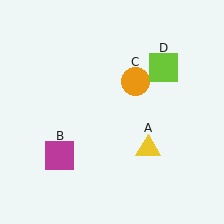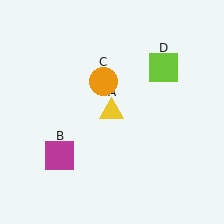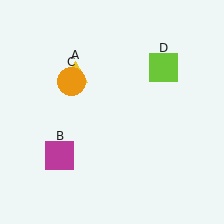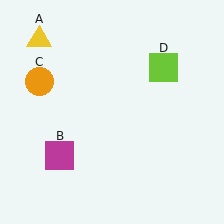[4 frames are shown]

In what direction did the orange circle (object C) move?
The orange circle (object C) moved left.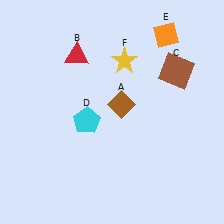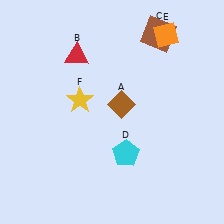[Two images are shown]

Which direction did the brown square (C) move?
The brown square (C) moved up.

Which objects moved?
The objects that moved are: the brown square (C), the cyan pentagon (D), the yellow star (F).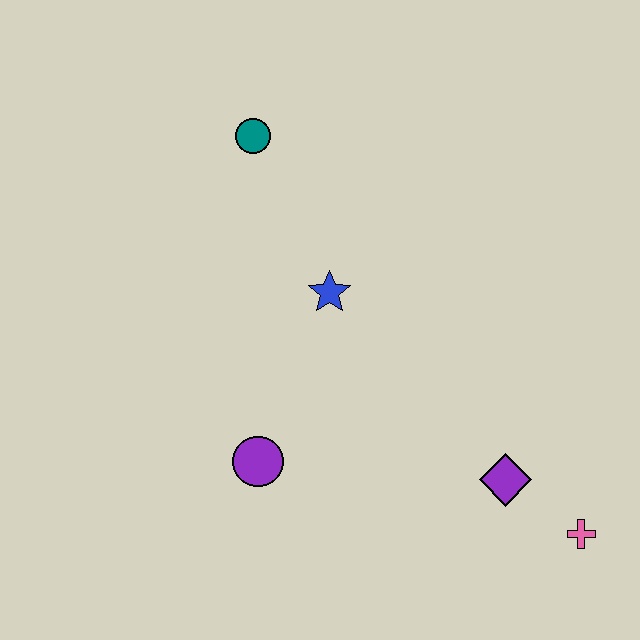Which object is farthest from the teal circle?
The pink cross is farthest from the teal circle.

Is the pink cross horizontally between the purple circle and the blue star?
No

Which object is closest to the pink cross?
The purple diamond is closest to the pink cross.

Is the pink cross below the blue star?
Yes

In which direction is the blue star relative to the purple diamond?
The blue star is above the purple diamond.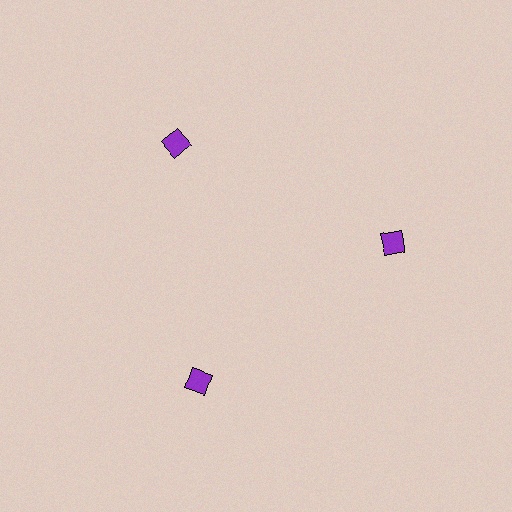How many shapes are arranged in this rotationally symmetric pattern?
There are 3 shapes, arranged in 3 groups of 1.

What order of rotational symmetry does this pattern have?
This pattern has 3-fold rotational symmetry.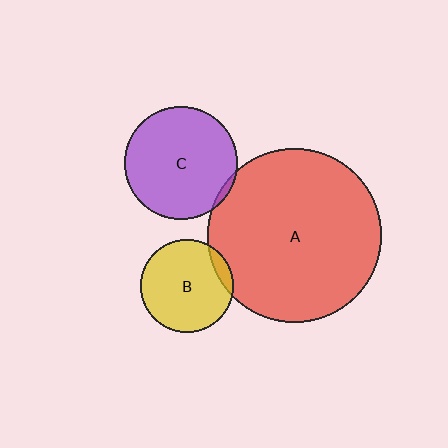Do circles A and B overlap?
Yes.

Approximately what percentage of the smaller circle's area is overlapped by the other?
Approximately 10%.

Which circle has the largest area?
Circle A (red).